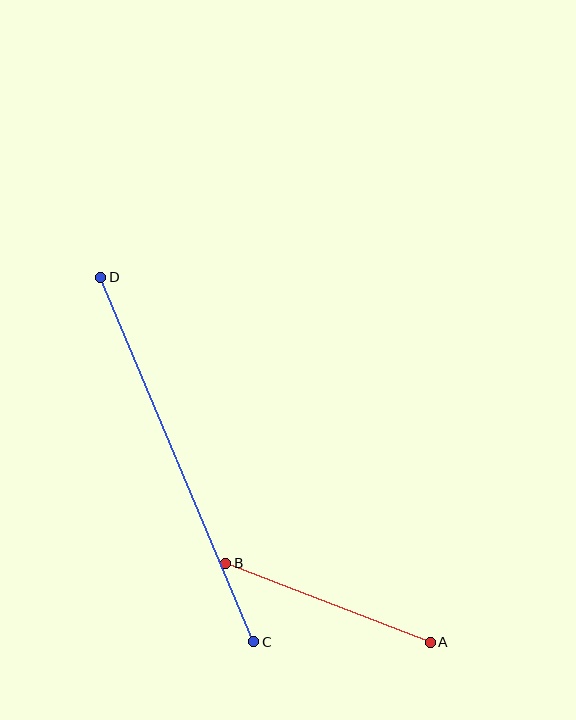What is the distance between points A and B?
The distance is approximately 219 pixels.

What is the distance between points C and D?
The distance is approximately 395 pixels.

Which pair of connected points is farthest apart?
Points C and D are farthest apart.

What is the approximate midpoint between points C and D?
The midpoint is at approximately (177, 459) pixels.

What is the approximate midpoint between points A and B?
The midpoint is at approximately (328, 603) pixels.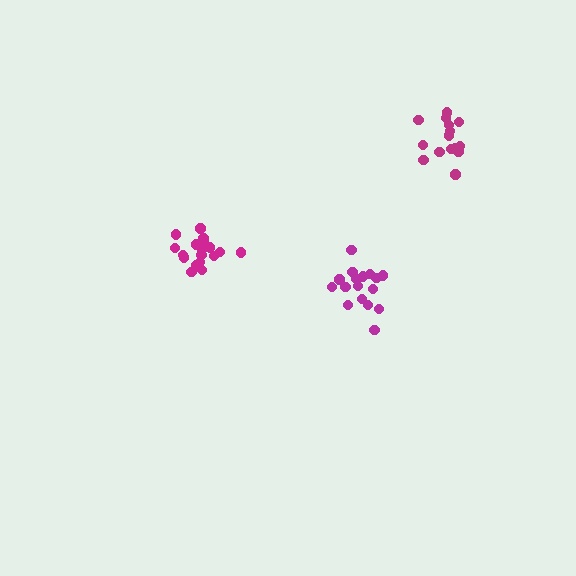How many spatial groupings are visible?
There are 3 spatial groupings.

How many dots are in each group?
Group 1: 18 dots, Group 2: 20 dots, Group 3: 15 dots (53 total).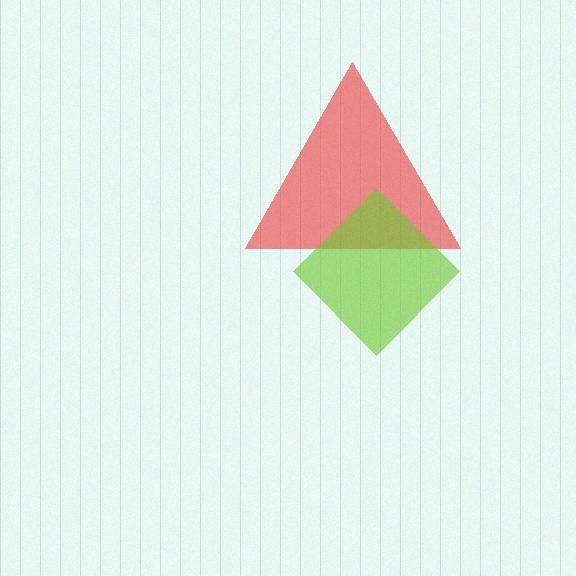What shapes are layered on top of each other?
The layered shapes are: a red triangle, a lime diamond.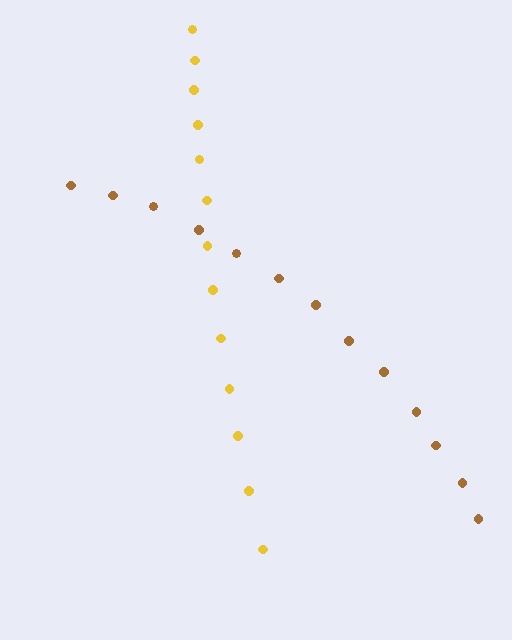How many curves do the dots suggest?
There are 2 distinct paths.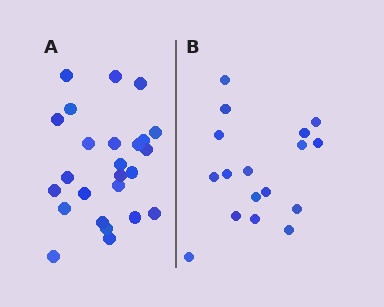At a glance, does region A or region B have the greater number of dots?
Region A (the left region) has more dots.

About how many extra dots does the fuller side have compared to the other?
Region A has roughly 8 or so more dots than region B.